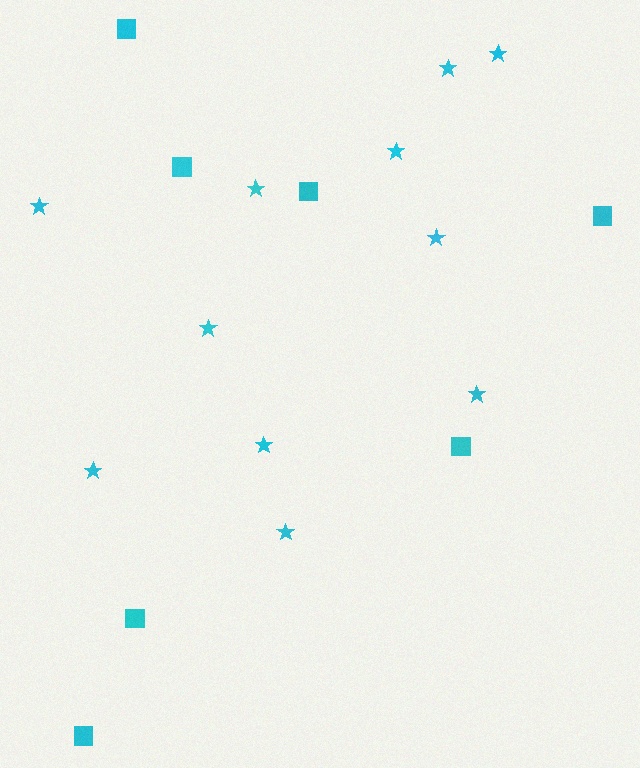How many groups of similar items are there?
There are 2 groups: one group of squares (7) and one group of stars (11).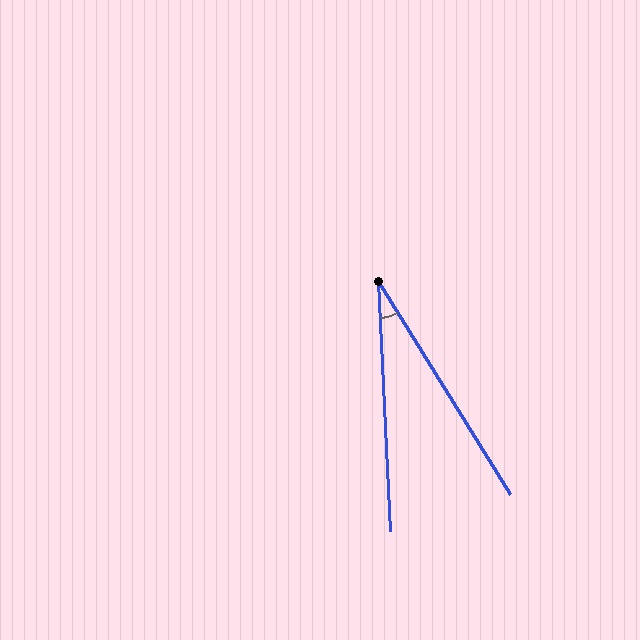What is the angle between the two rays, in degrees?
Approximately 29 degrees.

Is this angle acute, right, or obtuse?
It is acute.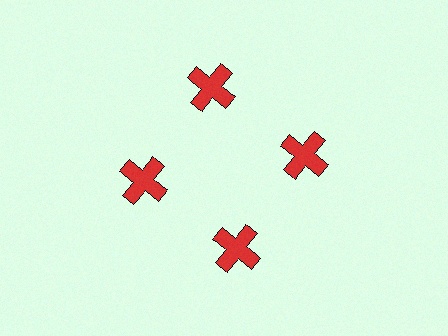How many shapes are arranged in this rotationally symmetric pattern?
There are 4 shapes, arranged in 4 groups of 1.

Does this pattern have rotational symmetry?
Yes, this pattern has 4-fold rotational symmetry. It looks the same after rotating 90 degrees around the center.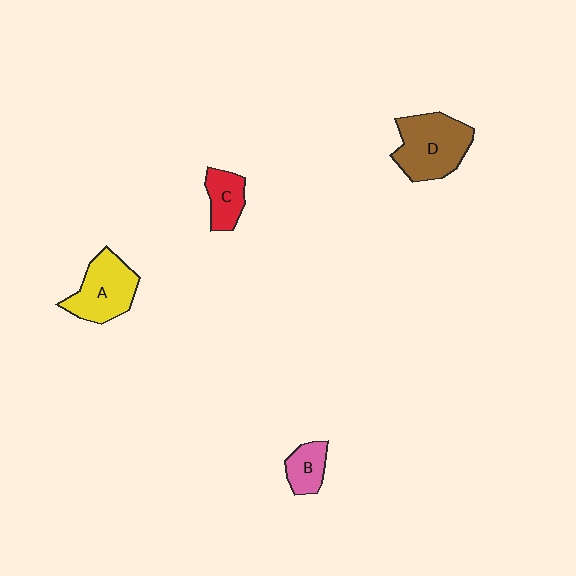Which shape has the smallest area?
Shape B (pink).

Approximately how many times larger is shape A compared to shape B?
Approximately 1.9 times.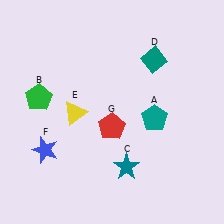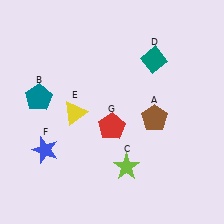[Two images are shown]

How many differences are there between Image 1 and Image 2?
There are 3 differences between the two images.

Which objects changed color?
A changed from teal to brown. B changed from green to teal. C changed from teal to lime.